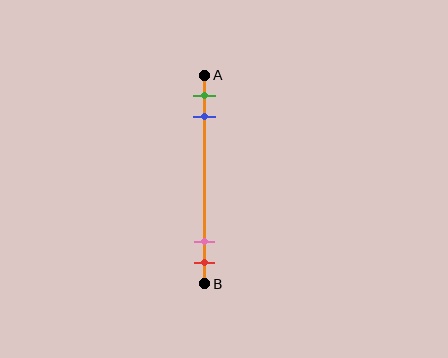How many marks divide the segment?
There are 4 marks dividing the segment.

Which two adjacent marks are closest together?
The pink and red marks are the closest adjacent pair.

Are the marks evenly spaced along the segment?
No, the marks are not evenly spaced.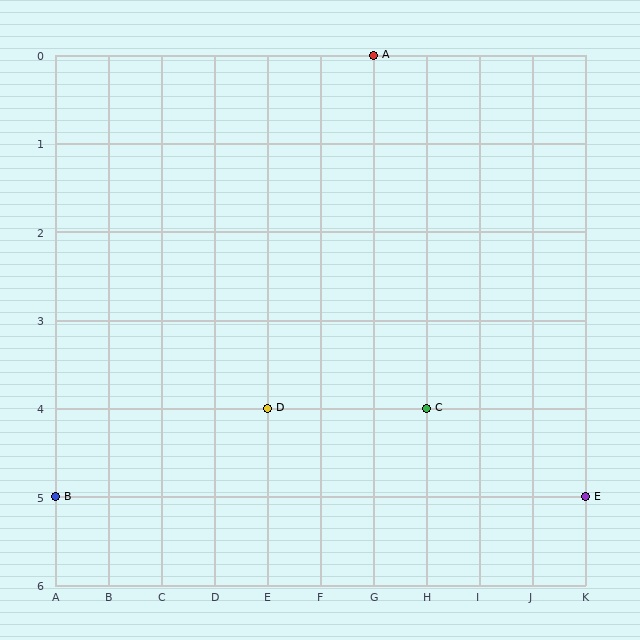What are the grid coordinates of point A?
Point A is at grid coordinates (G, 0).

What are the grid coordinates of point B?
Point B is at grid coordinates (A, 5).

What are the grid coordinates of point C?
Point C is at grid coordinates (H, 4).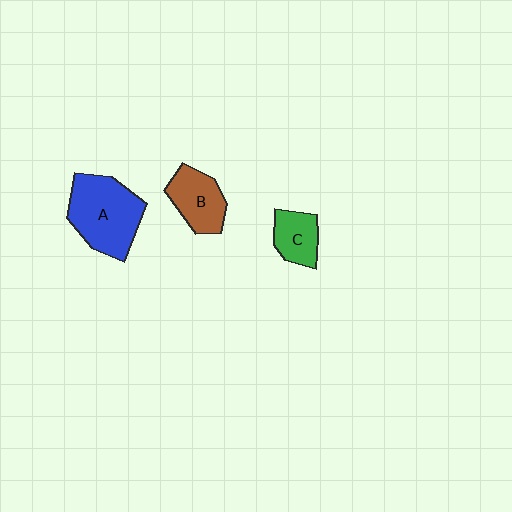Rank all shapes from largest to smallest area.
From largest to smallest: A (blue), B (brown), C (green).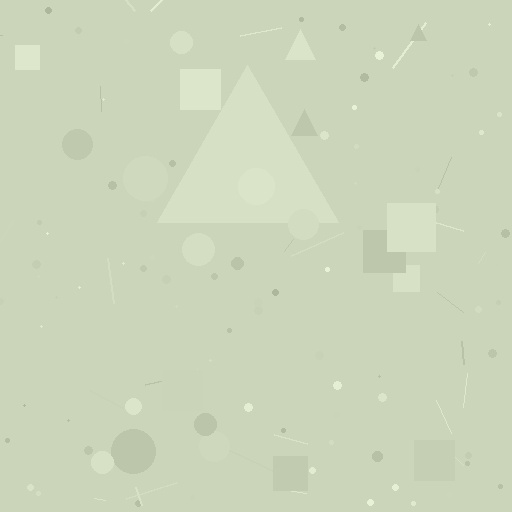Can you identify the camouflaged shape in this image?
The camouflaged shape is a triangle.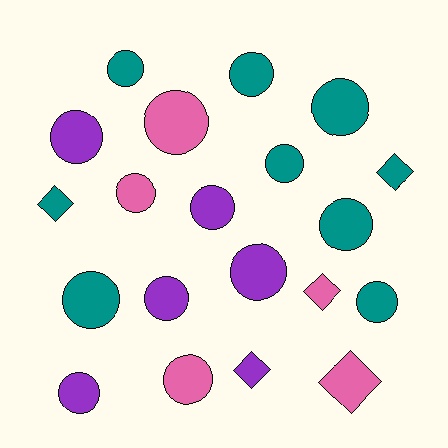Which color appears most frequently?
Teal, with 9 objects.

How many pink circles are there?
There are 3 pink circles.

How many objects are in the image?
There are 20 objects.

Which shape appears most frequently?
Circle, with 15 objects.